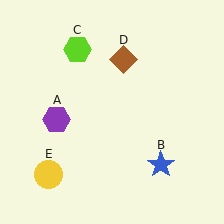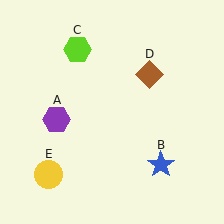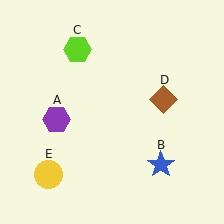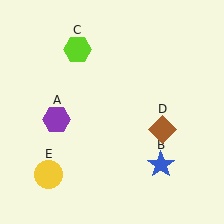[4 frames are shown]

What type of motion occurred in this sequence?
The brown diamond (object D) rotated clockwise around the center of the scene.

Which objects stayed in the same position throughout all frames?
Purple hexagon (object A) and blue star (object B) and lime hexagon (object C) and yellow circle (object E) remained stationary.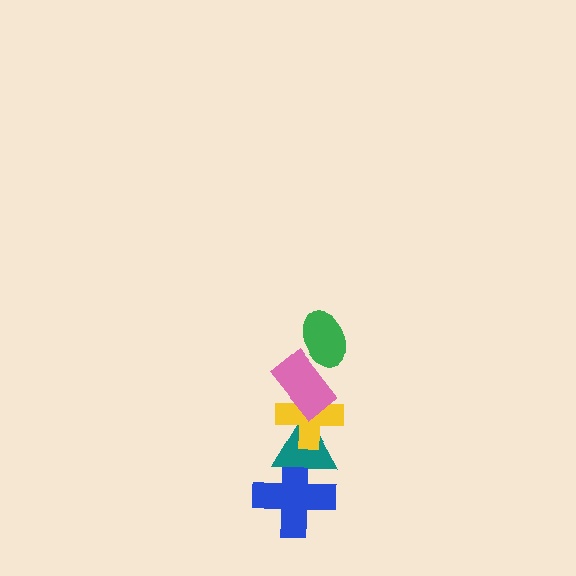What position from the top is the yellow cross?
The yellow cross is 3rd from the top.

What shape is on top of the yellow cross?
The pink rectangle is on top of the yellow cross.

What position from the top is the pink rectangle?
The pink rectangle is 2nd from the top.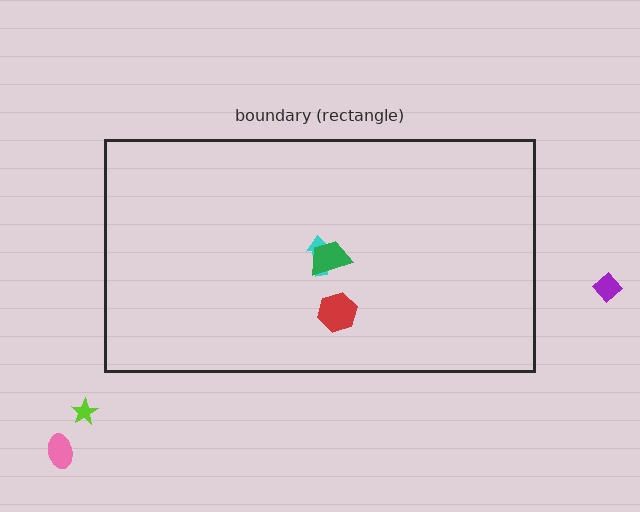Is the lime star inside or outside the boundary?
Outside.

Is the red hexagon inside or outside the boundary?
Inside.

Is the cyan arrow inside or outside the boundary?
Inside.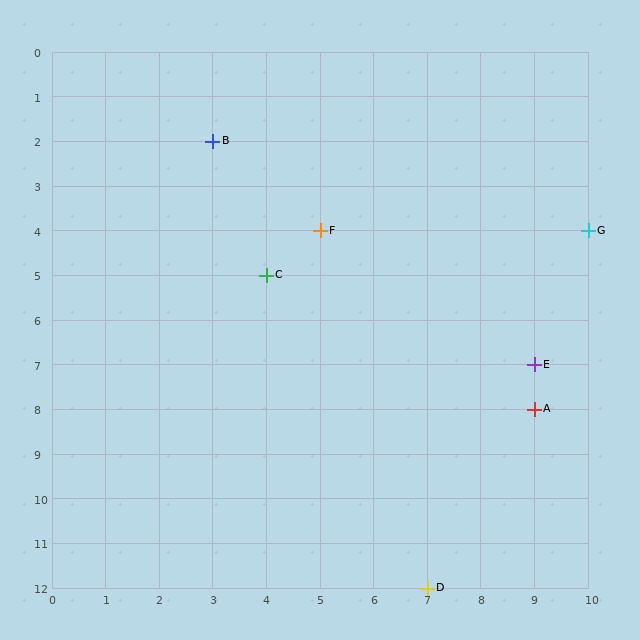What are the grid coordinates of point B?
Point B is at grid coordinates (3, 2).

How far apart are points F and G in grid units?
Points F and G are 5 columns apart.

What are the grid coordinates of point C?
Point C is at grid coordinates (4, 5).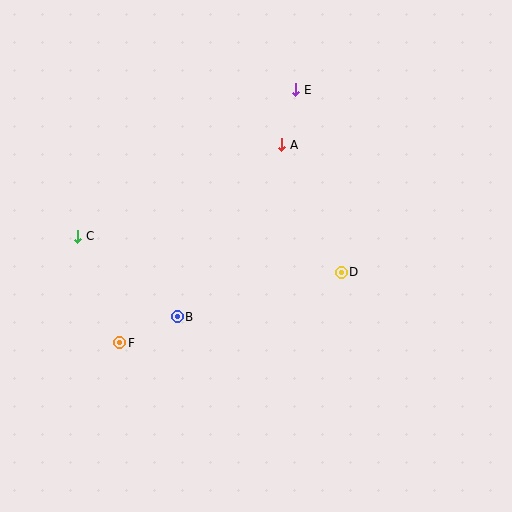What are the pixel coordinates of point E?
Point E is at (296, 90).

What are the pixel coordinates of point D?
Point D is at (341, 272).